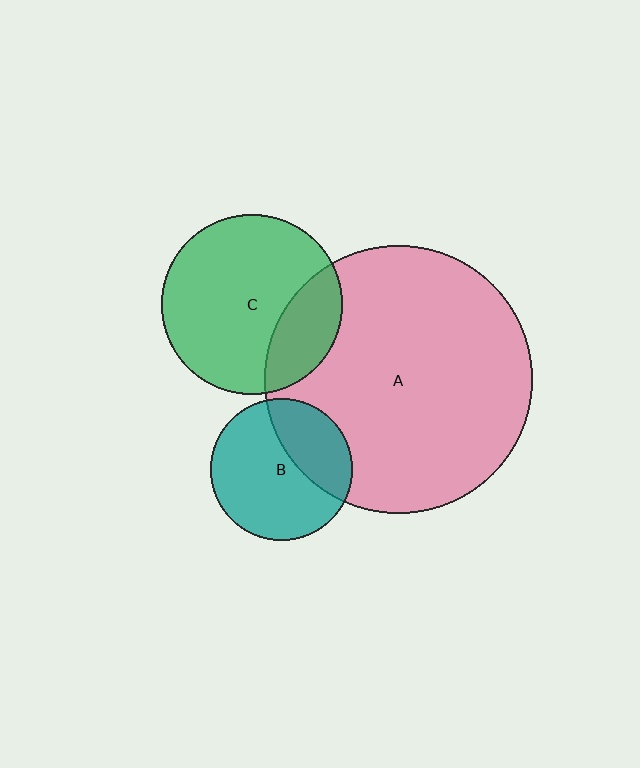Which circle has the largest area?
Circle A (pink).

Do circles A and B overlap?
Yes.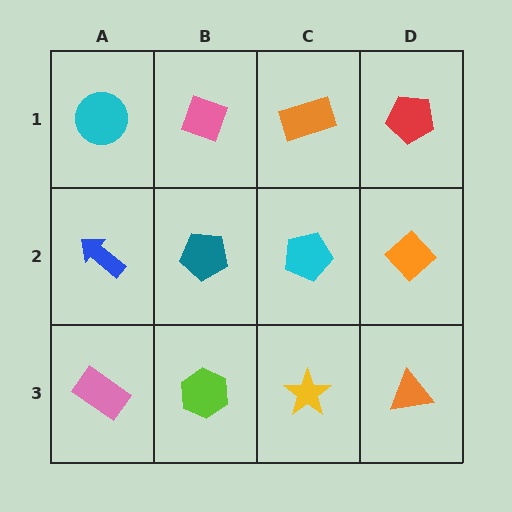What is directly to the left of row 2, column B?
A blue arrow.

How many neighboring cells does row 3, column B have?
3.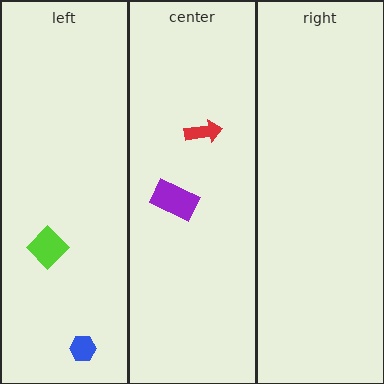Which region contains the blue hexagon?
The left region.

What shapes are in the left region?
The blue hexagon, the lime diamond.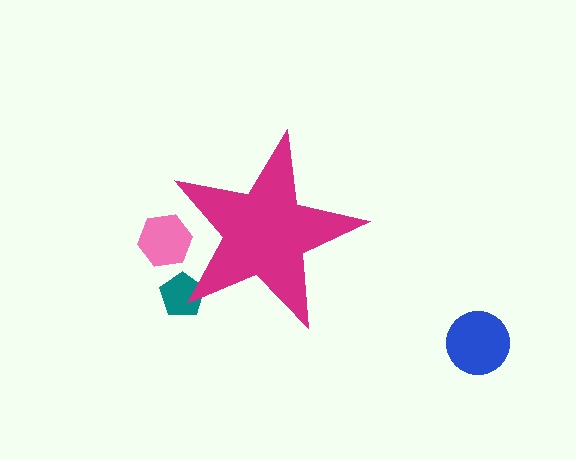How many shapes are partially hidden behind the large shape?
2 shapes are partially hidden.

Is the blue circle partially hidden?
No, the blue circle is fully visible.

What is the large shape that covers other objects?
A magenta star.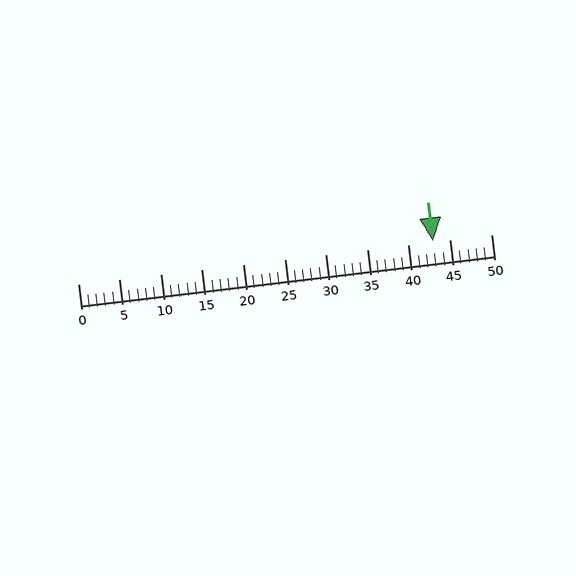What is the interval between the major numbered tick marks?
The major tick marks are spaced 5 units apart.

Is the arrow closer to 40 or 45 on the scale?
The arrow is closer to 45.